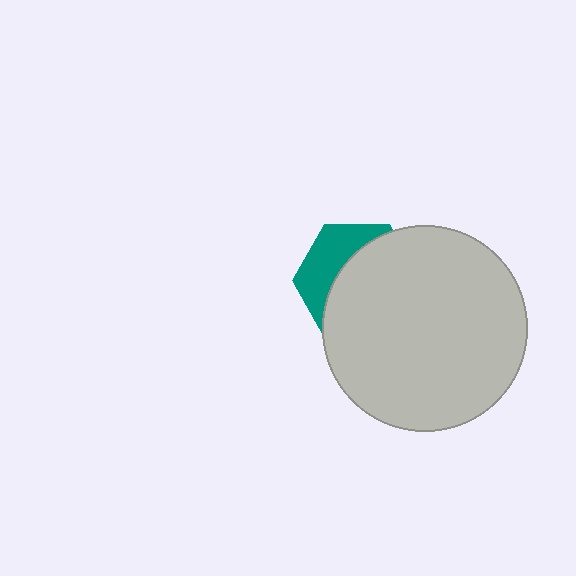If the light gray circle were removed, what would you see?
You would see the complete teal hexagon.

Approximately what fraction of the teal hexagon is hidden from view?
Roughly 65% of the teal hexagon is hidden behind the light gray circle.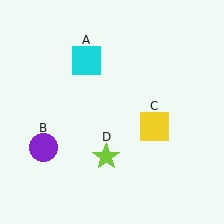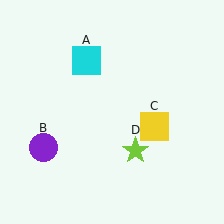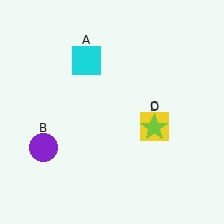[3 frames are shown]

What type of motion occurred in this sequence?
The lime star (object D) rotated counterclockwise around the center of the scene.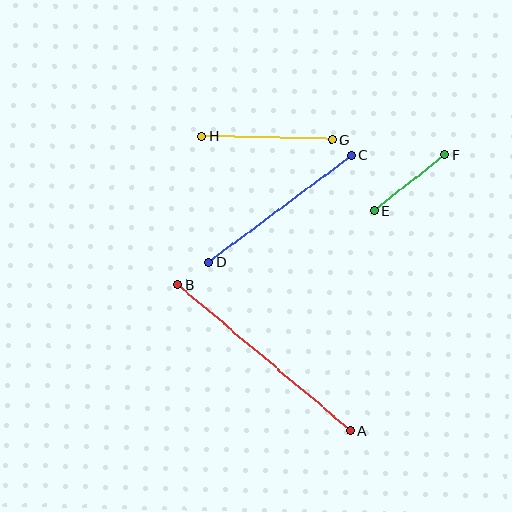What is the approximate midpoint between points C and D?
The midpoint is at approximately (280, 209) pixels.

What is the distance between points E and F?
The distance is approximately 90 pixels.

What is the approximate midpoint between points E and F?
The midpoint is at approximately (410, 183) pixels.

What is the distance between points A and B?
The distance is approximately 226 pixels.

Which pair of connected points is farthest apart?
Points A and B are farthest apart.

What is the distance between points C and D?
The distance is approximately 178 pixels.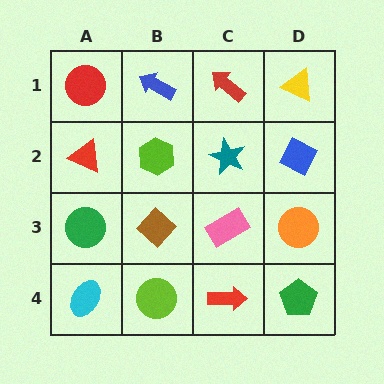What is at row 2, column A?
A red triangle.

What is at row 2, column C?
A teal star.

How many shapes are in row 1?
4 shapes.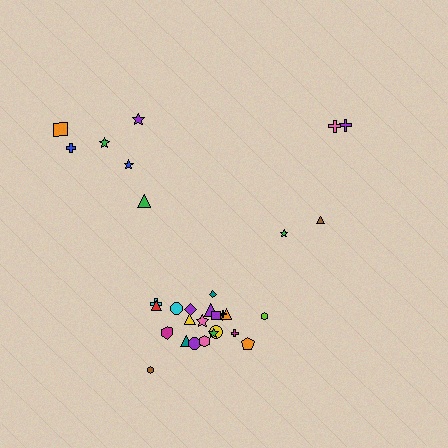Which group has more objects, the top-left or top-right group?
The top-left group.